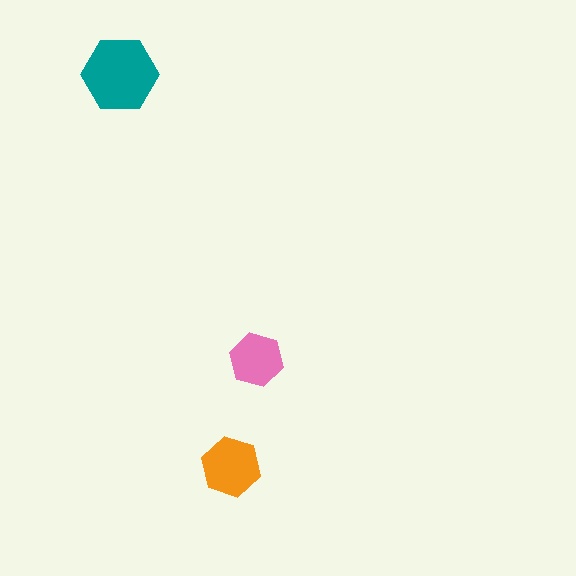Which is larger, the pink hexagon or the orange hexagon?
The orange one.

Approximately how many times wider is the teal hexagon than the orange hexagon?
About 1.5 times wider.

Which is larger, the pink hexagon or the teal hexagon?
The teal one.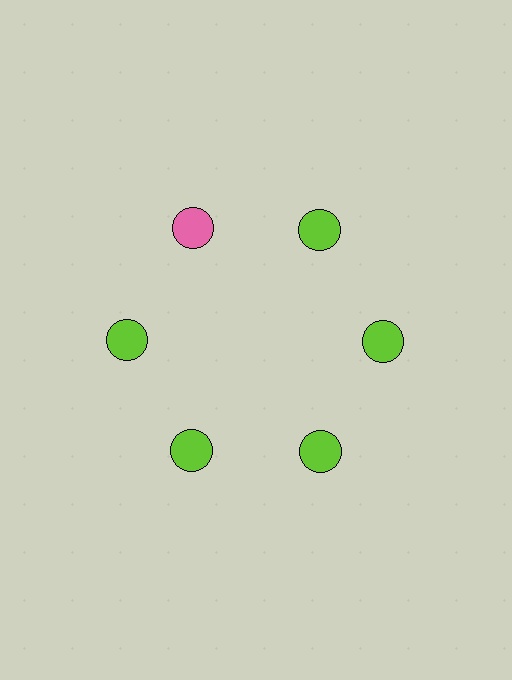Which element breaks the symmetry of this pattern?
The pink circle at roughly the 11 o'clock position breaks the symmetry. All other shapes are lime circles.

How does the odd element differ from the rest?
It has a different color: pink instead of lime.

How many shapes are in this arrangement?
There are 6 shapes arranged in a ring pattern.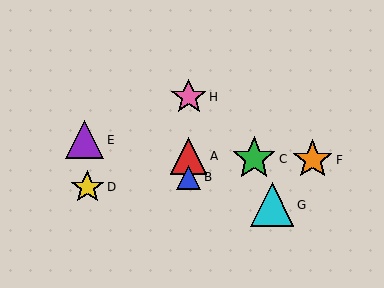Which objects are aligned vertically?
Objects A, B, H are aligned vertically.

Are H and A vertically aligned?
Yes, both are at x≈189.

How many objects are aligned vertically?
3 objects (A, B, H) are aligned vertically.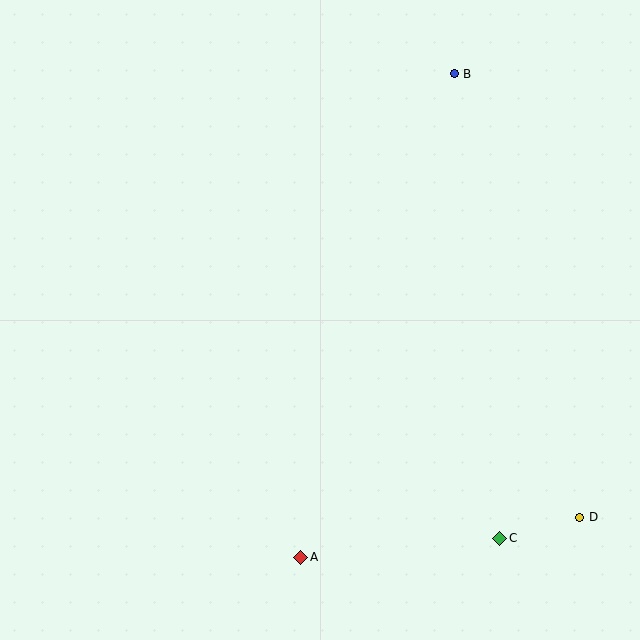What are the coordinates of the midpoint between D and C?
The midpoint between D and C is at (540, 528).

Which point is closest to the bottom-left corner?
Point A is closest to the bottom-left corner.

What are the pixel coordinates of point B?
Point B is at (454, 74).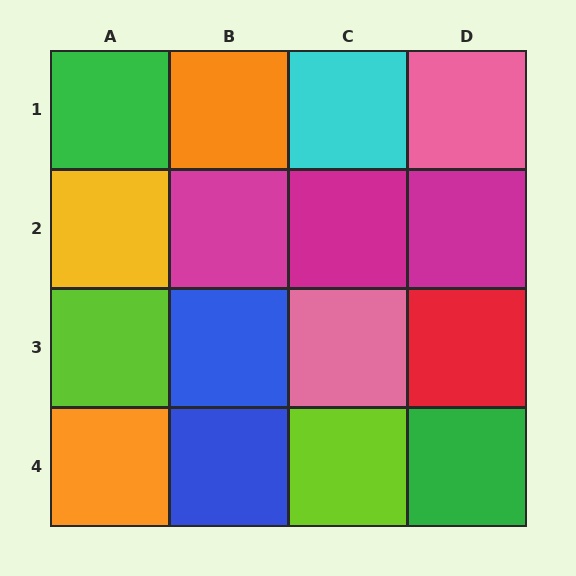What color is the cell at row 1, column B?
Orange.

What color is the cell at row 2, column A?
Yellow.